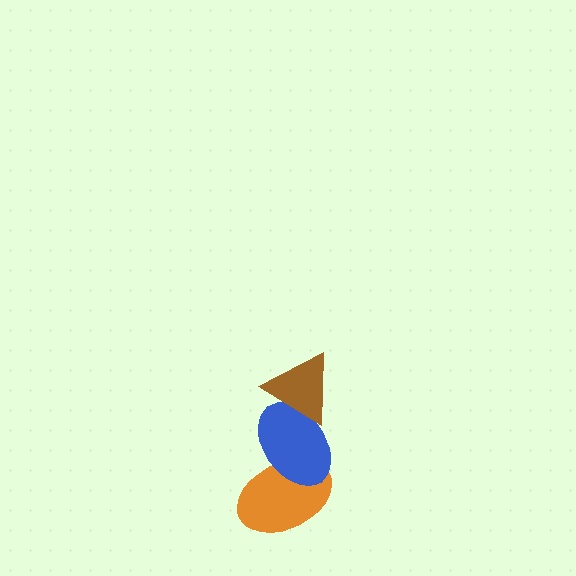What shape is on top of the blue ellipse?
The brown triangle is on top of the blue ellipse.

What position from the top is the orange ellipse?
The orange ellipse is 3rd from the top.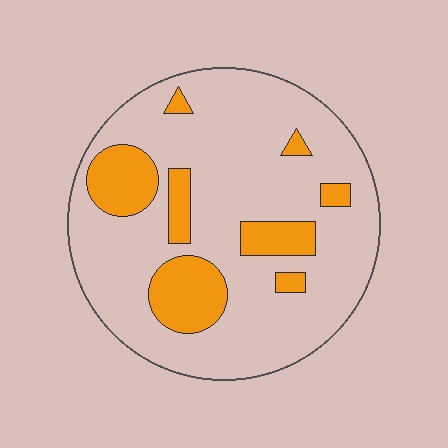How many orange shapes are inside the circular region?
8.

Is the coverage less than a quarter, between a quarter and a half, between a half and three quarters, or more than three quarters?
Less than a quarter.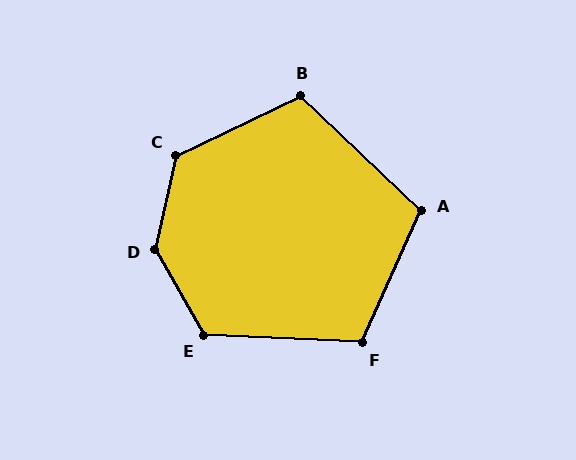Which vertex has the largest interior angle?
D, at approximately 138 degrees.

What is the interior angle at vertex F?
Approximately 111 degrees (obtuse).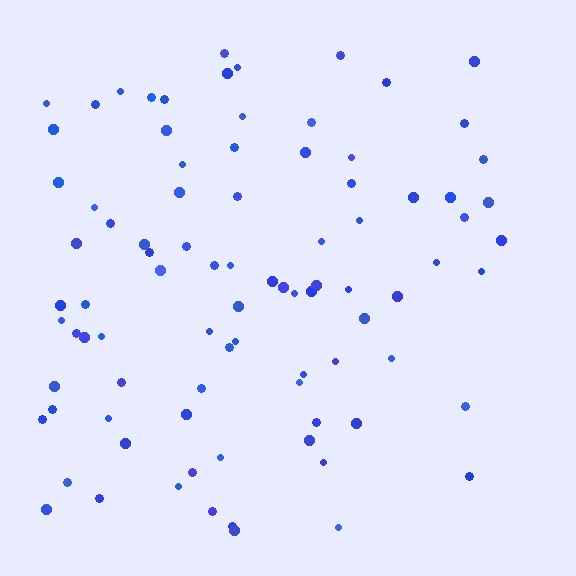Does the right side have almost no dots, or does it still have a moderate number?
Still a moderate number, just noticeably fewer than the left.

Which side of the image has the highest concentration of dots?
The left.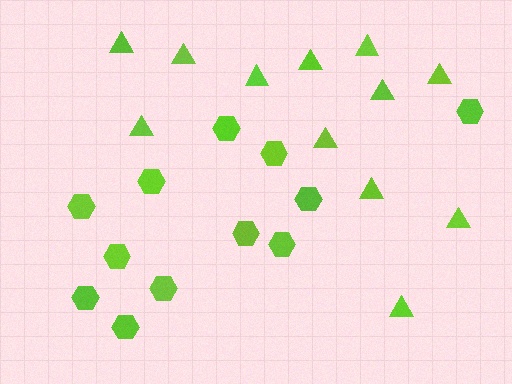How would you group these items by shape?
There are 2 groups: one group of hexagons (12) and one group of triangles (12).